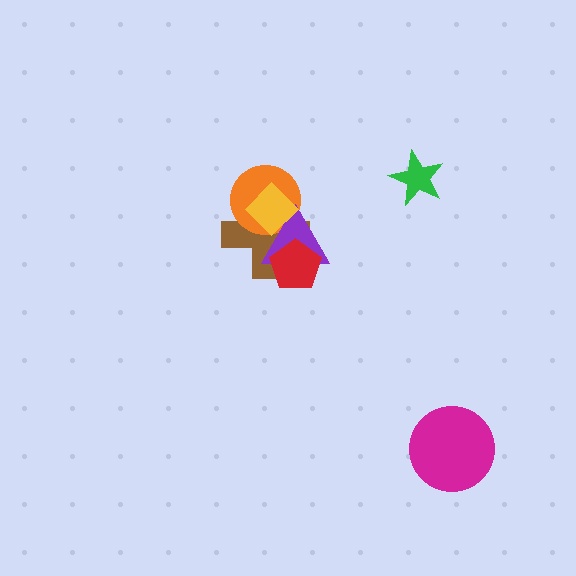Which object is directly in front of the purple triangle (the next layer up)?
The red pentagon is directly in front of the purple triangle.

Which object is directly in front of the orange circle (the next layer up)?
The purple triangle is directly in front of the orange circle.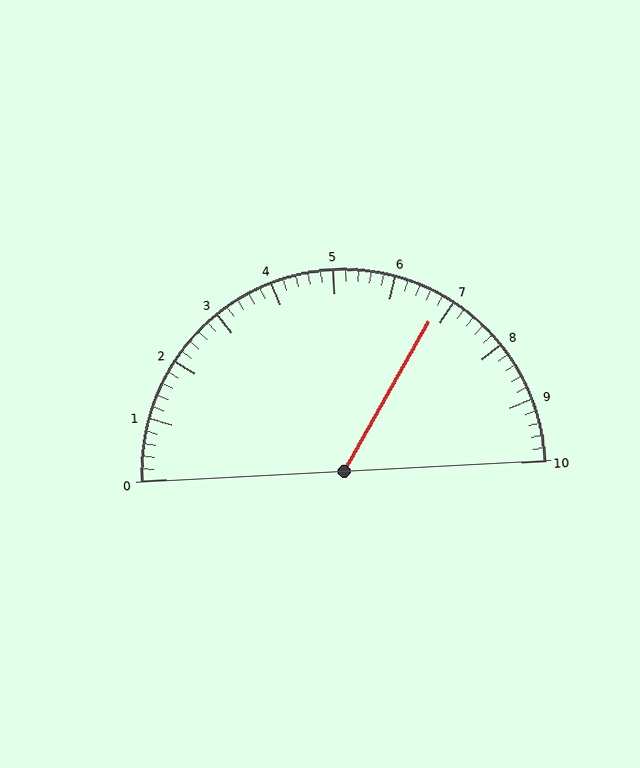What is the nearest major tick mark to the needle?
The nearest major tick mark is 7.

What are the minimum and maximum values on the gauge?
The gauge ranges from 0 to 10.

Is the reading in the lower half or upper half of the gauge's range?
The reading is in the upper half of the range (0 to 10).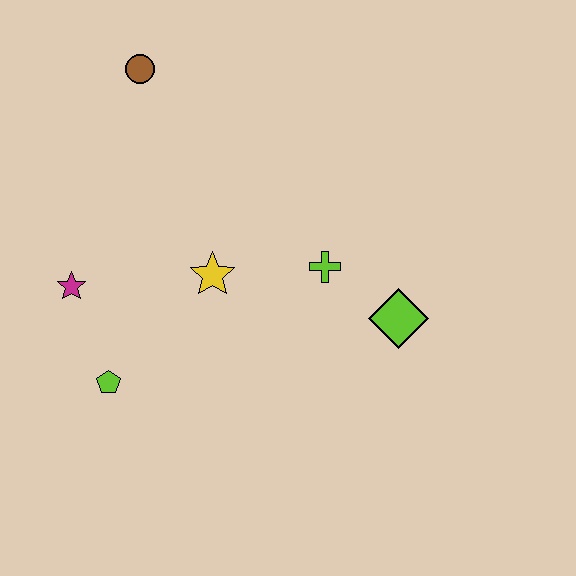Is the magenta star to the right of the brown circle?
No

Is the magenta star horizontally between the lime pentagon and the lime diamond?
No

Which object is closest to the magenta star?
The lime pentagon is closest to the magenta star.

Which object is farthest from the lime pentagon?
The brown circle is farthest from the lime pentagon.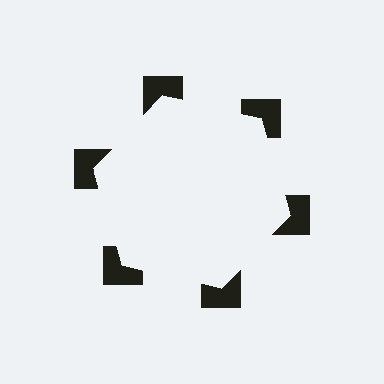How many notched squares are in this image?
There are 6 — one at each vertex of the illusory hexagon.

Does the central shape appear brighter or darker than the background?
It typically appears slightly brighter than the background, even though no actual brightness change is drawn.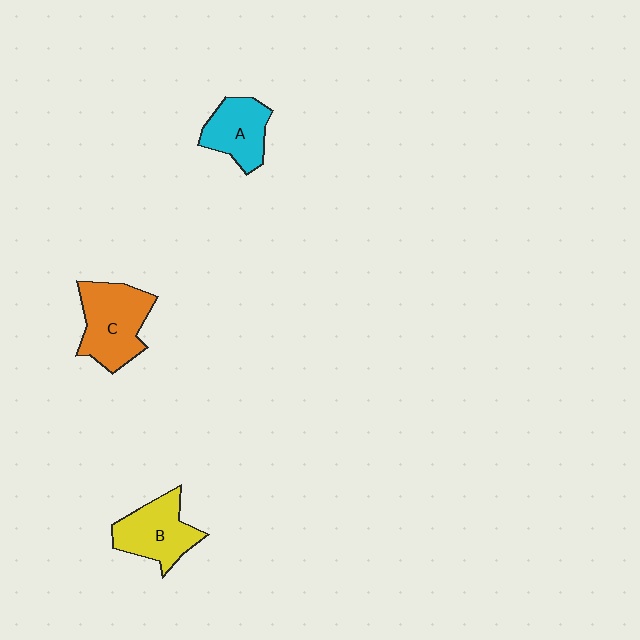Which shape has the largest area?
Shape C (orange).